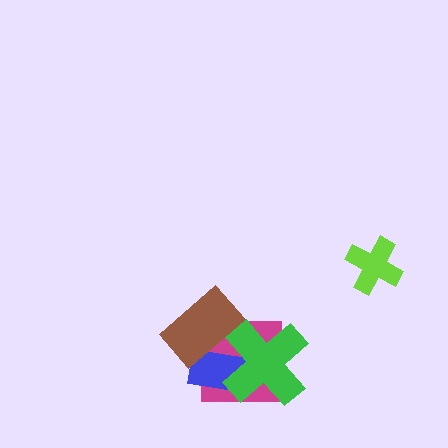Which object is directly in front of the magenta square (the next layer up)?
The blue rectangle is directly in front of the magenta square.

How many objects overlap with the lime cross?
0 objects overlap with the lime cross.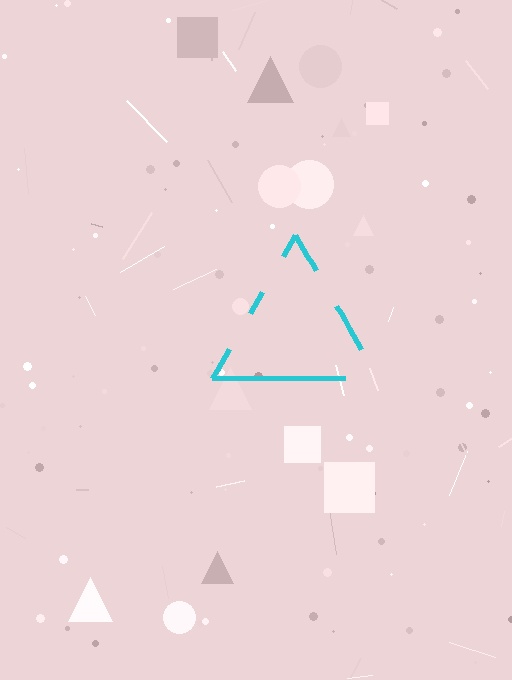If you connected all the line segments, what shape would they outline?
They would outline a triangle.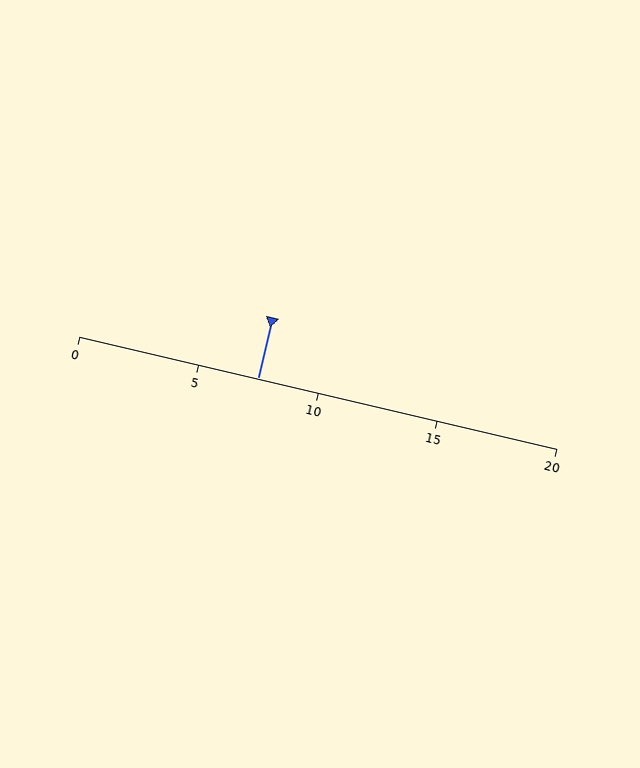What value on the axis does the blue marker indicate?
The marker indicates approximately 7.5.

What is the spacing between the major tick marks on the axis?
The major ticks are spaced 5 apart.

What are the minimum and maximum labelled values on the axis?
The axis runs from 0 to 20.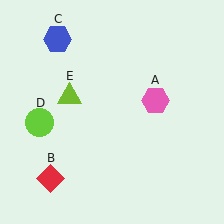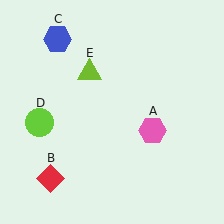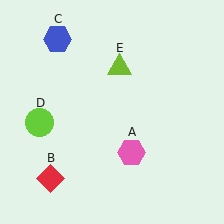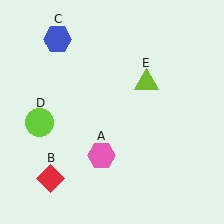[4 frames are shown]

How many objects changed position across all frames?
2 objects changed position: pink hexagon (object A), lime triangle (object E).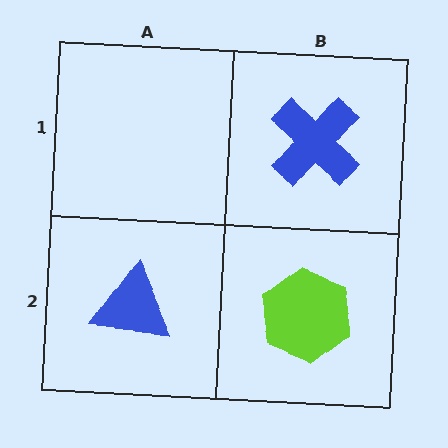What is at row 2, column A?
A blue triangle.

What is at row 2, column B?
A lime hexagon.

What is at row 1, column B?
A blue cross.